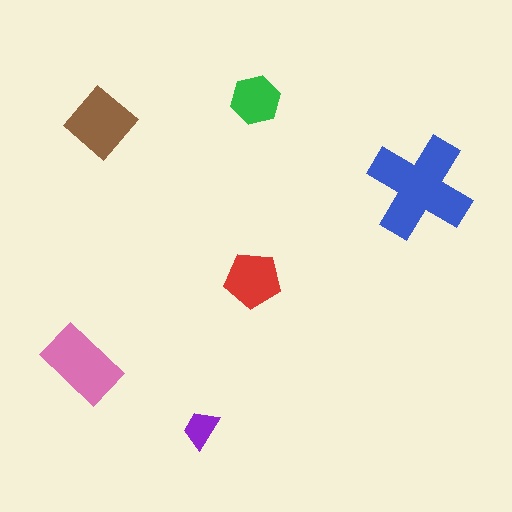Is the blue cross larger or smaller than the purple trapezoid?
Larger.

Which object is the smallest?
The purple trapezoid.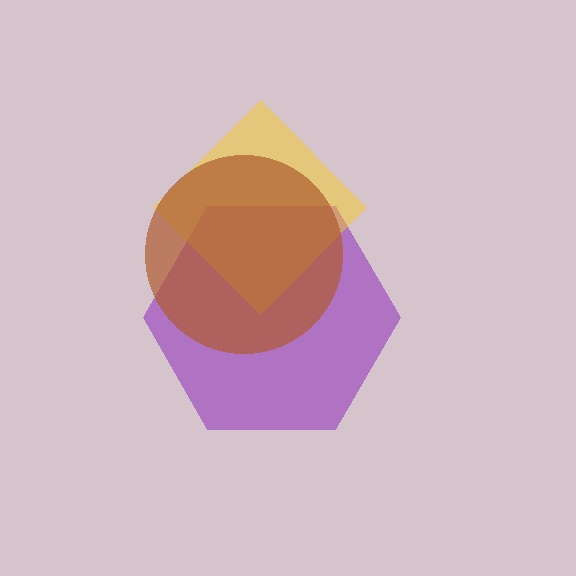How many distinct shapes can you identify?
There are 3 distinct shapes: a purple hexagon, a yellow diamond, a brown circle.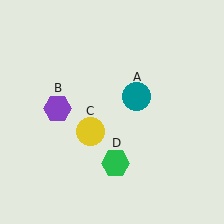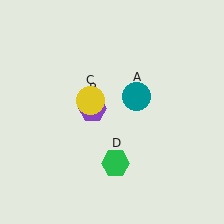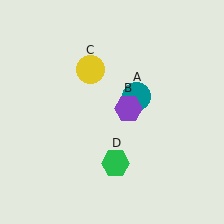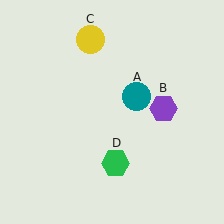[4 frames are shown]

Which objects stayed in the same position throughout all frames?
Teal circle (object A) and green hexagon (object D) remained stationary.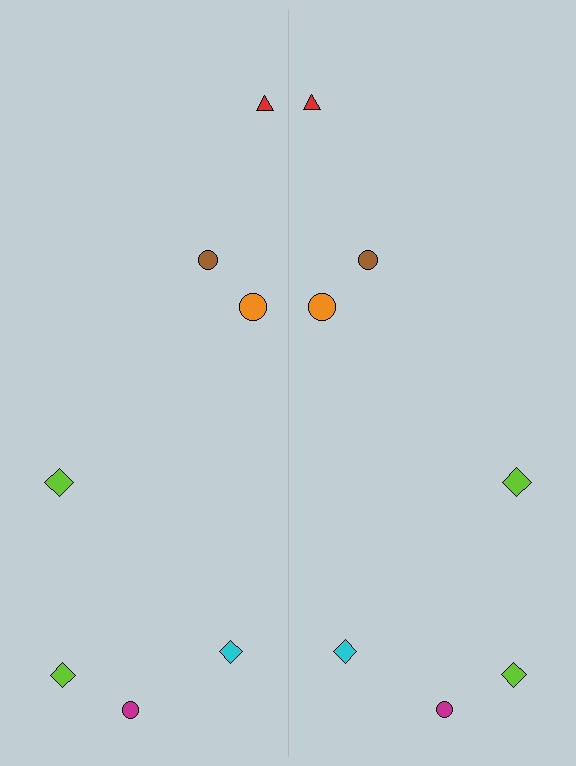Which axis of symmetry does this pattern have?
The pattern has a vertical axis of symmetry running through the center of the image.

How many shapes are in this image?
There are 14 shapes in this image.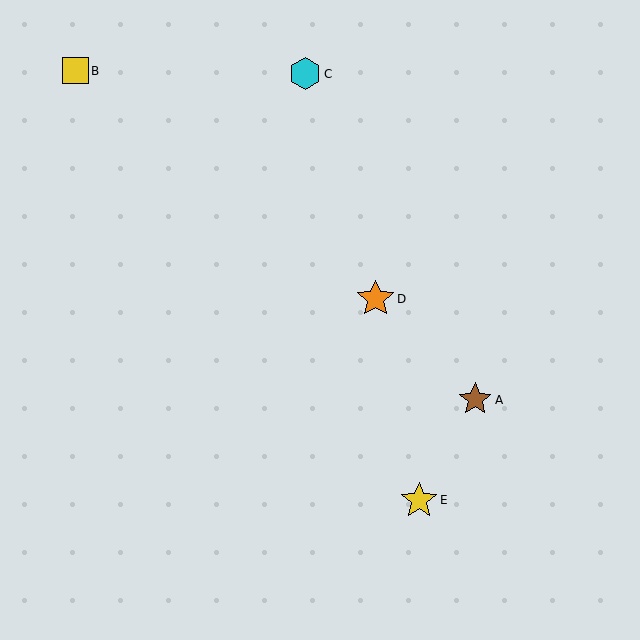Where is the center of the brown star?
The center of the brown star is at (475, 400).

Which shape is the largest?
The orange star (labeled D) is the largest.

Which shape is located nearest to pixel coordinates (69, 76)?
The yellow square (labeled B) at (75, 71) is nearest to that location.